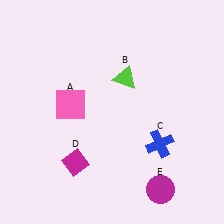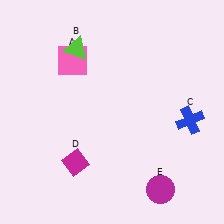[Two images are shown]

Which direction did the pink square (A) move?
The pink square (A) moved up.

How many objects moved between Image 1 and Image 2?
3 objects moved between the two images.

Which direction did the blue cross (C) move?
The blue cross (C) moved right.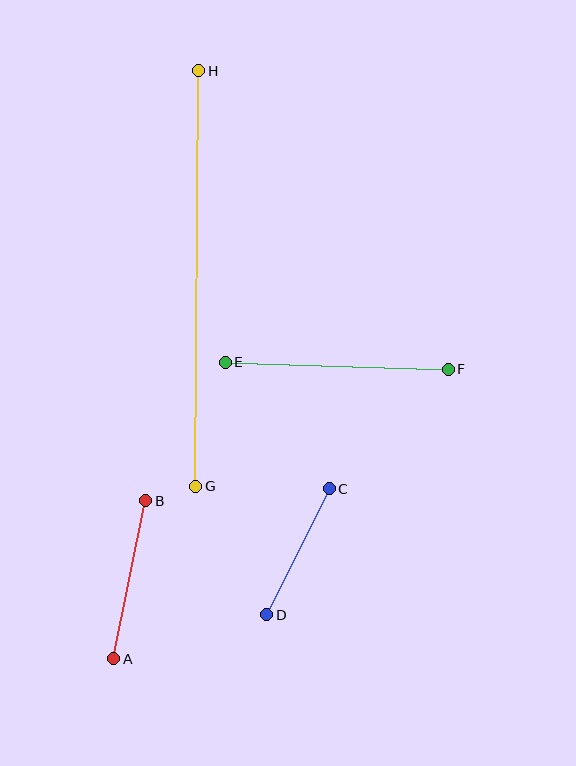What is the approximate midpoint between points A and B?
The midpoint is at approximately (130, 580) pixels.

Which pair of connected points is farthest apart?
Points G and H are farthest apart.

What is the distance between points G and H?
The distance is approximately 416 pixels.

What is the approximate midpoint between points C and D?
The midpoint is at approximately (298, 552) pixels.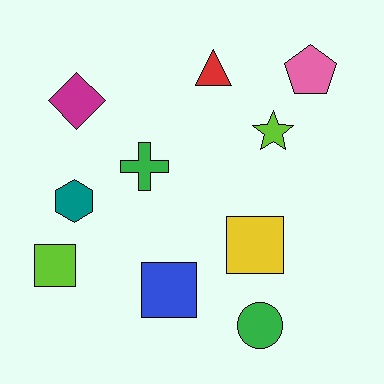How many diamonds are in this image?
There is 1 diamond.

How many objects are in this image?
There are 10 objects.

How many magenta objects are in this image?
There is 1 magenta object.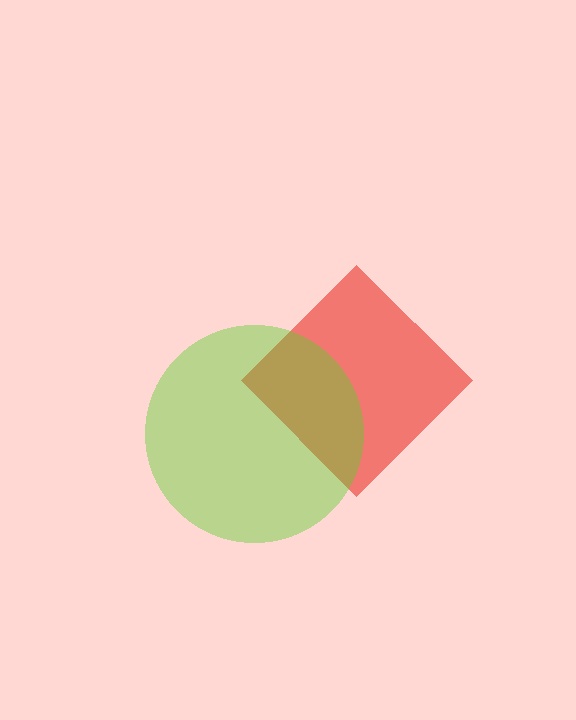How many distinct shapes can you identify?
There are 2 distinct shapes: a red diamond, a lime circle.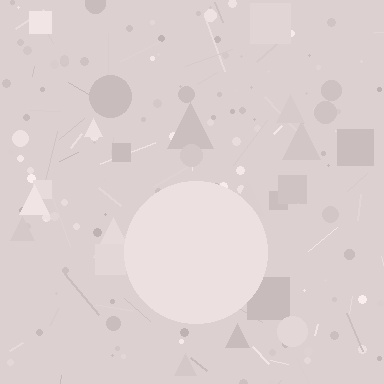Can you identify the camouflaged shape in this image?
The camouflaged shape is a circle.